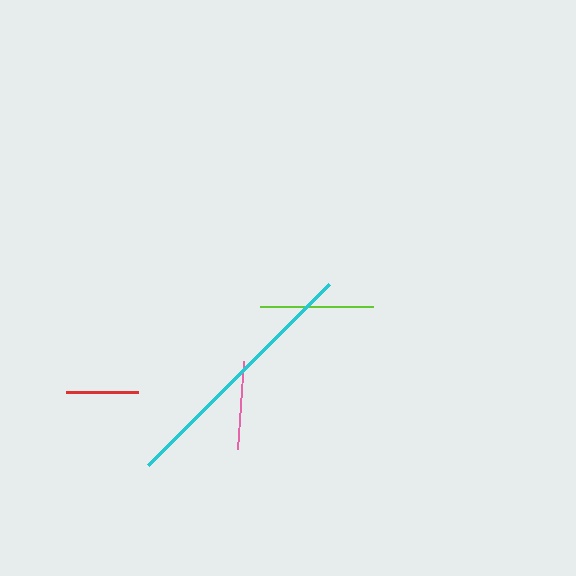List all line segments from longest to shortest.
From longest to shortest: cyan, lime, pink, red.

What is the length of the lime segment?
The lime segment is approximately 113 pixels long.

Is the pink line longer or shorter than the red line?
The pink line is longer than the red line.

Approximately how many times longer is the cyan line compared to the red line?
The cyan line is approximately 3.6 times the length of the red line.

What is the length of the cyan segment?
The cyan segment is approximately 255 pixels long.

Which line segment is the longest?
The cyan line is the longest at approximately 255 pixels.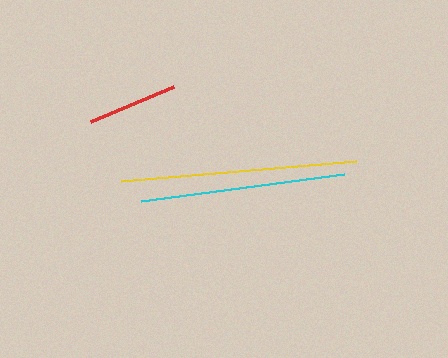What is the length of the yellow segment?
The yellow segment is approximately 236 pixels long.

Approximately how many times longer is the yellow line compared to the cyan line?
The yellow line is approximately 1.2 times the length of the cyan line.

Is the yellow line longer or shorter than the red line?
The yellow line is longer than the red line.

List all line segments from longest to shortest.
From longest to shortest: yellow, cyan, red.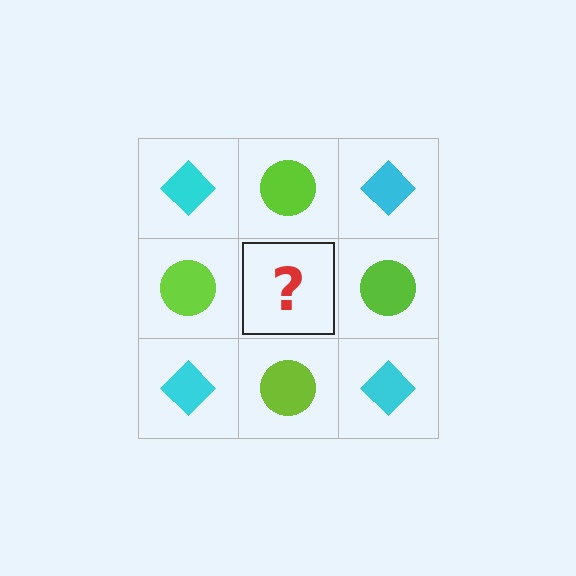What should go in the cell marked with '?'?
The missing cell should contain a cyan diamond.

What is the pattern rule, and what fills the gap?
The rule is that it alternates cyan diamond and lime circle in a checkerboard pattern. The gap should be filled with a cyan diamond.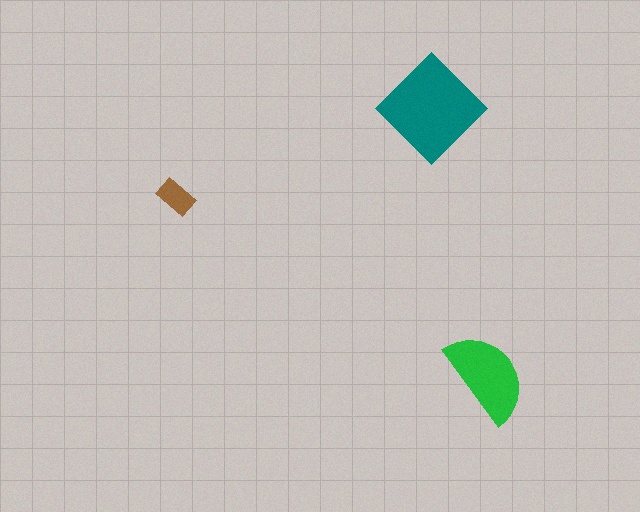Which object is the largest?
The teal diamond.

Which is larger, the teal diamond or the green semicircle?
The teal diamond.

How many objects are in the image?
There are 3 objects in the image.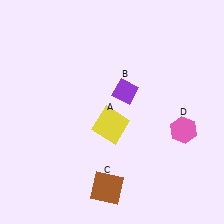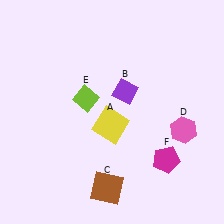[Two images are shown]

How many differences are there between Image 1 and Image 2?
There are 2 differences between the two images.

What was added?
A lime diamond (E), a magenta pentagon (F) were added in Image 2.